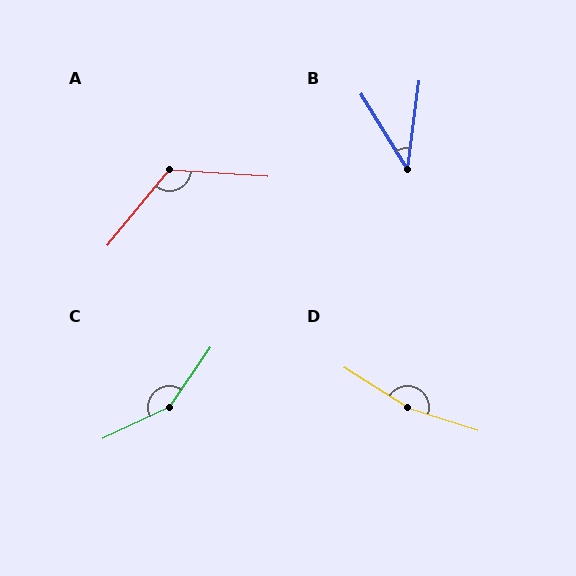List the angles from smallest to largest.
B (39°), A (126°), C (149°), D (165°).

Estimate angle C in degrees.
Approximately 149 degrees.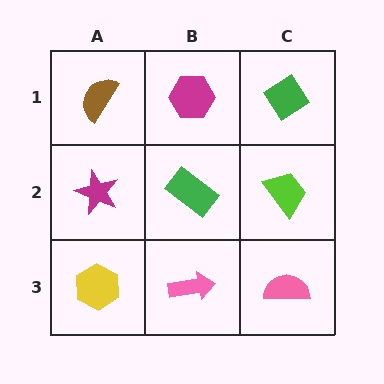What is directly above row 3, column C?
A lime trapezoid.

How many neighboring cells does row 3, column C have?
2.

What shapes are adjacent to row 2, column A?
A brown semicircle (row 1, column A), a yellow hexagon (row 3, column A), a green rectangle (row 2, column B).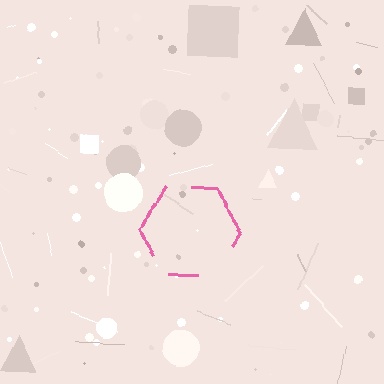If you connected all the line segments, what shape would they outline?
They would outline a hexagon.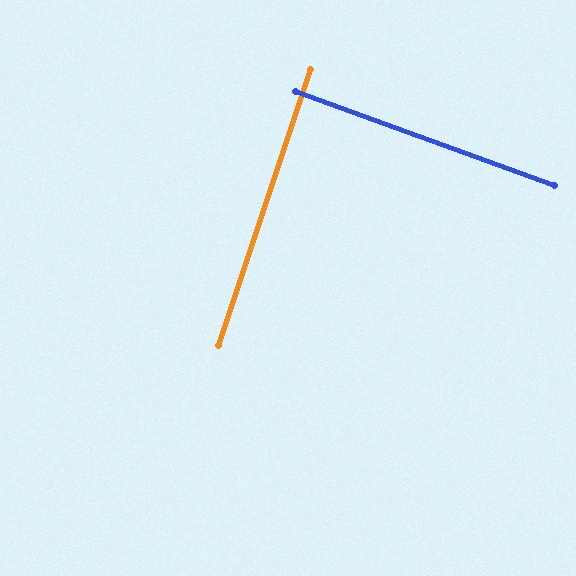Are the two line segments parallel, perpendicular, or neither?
Perpendicular — they meet at approximately 89°.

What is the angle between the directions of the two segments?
Approximately 89 degrees.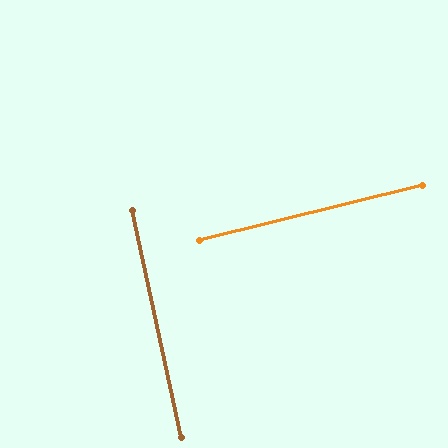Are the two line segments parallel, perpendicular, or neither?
Perpendicular — they meet at approximately 88°.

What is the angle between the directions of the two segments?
Approximately 88 degrees.